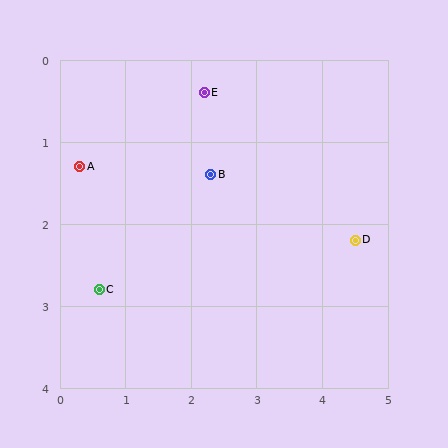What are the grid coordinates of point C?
Point C is at approximately (0.6, 2.8).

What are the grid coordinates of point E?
Point E is at approximately (2.2, 0.4).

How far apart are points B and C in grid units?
Points B and C are about 2.2 grid units apart.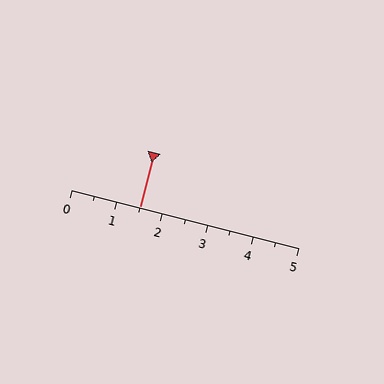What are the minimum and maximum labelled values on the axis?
The axis runs from 0 to 5.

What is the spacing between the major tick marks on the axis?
The major ticks are spaced 1 apart.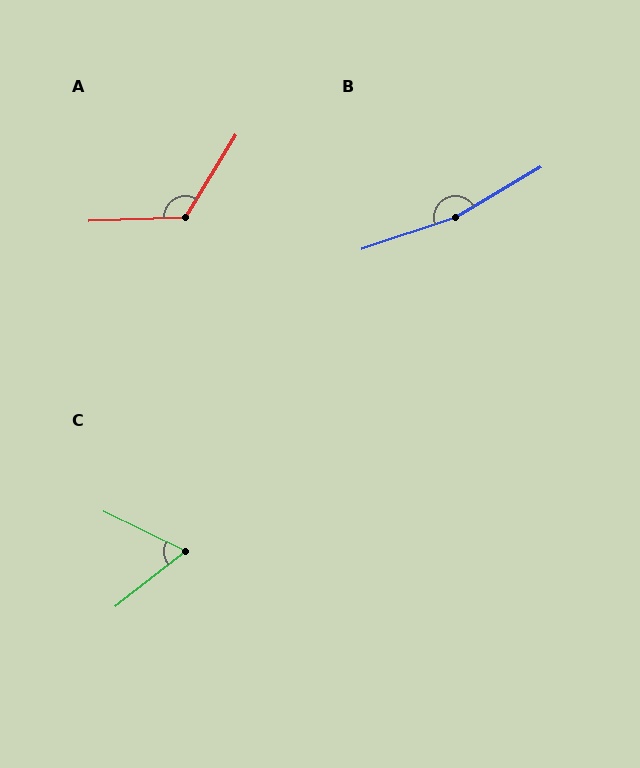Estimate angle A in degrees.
Approximately 124 degrees.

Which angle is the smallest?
C, at approximately 64 degrees.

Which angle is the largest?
B, at approximately 168 degrees.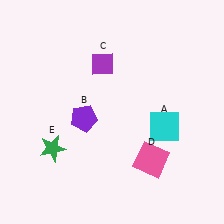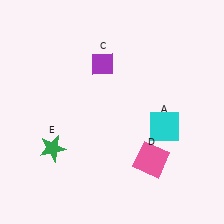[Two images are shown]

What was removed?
The purple pentagon (B) was removed in Image 2.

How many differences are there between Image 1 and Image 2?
There is 1 difference between the two images.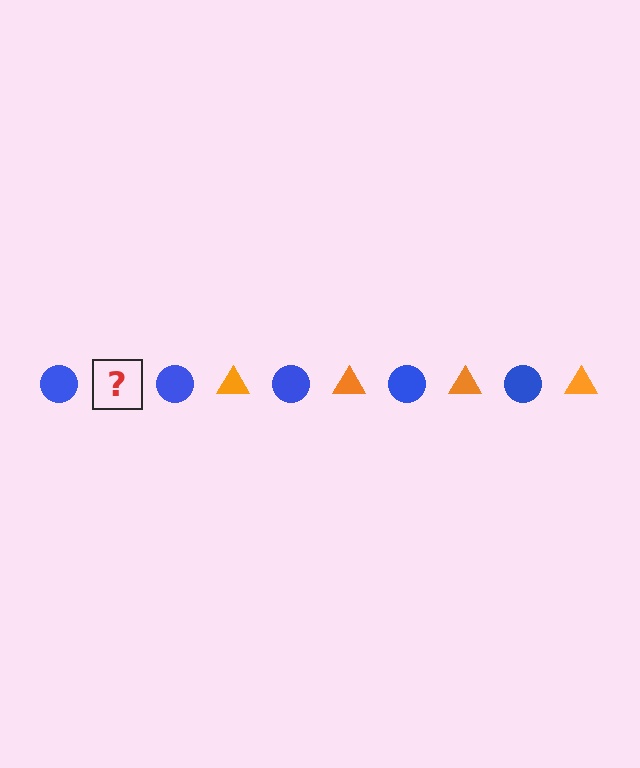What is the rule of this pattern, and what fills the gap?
The rule is that the pattern alternates between blue circle and orange triangle. The gap should be filled with an orange triangle.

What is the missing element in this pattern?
The missing element is an orange triangle.